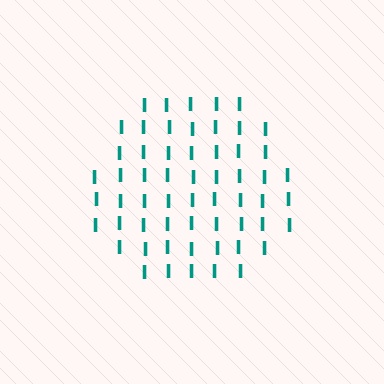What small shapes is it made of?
It is made of small letter I's.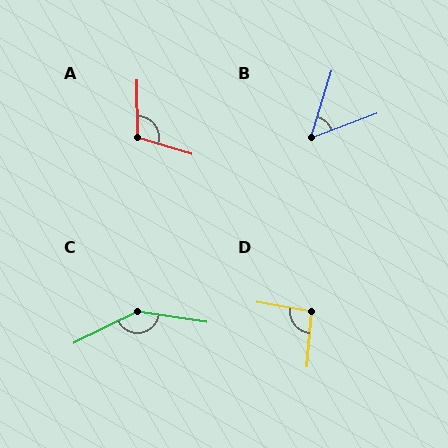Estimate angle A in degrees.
Approximately 107 degrees.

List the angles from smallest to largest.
B (52°), D (94°), A (107°), C (145°).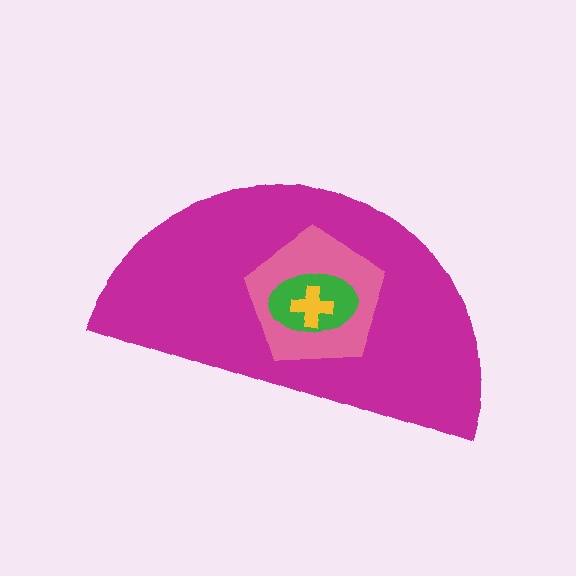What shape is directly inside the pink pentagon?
The green ellipse.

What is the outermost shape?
The magenta semicircle.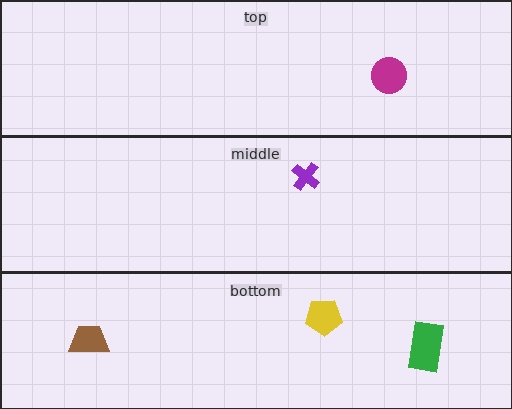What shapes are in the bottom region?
The yellow pentagon, the brown trapezoid, the green rectangle.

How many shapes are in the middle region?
1.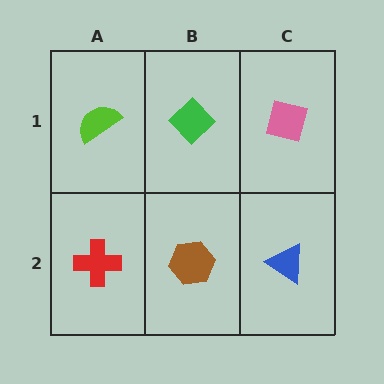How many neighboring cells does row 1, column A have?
2.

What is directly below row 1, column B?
A brown hexagon.